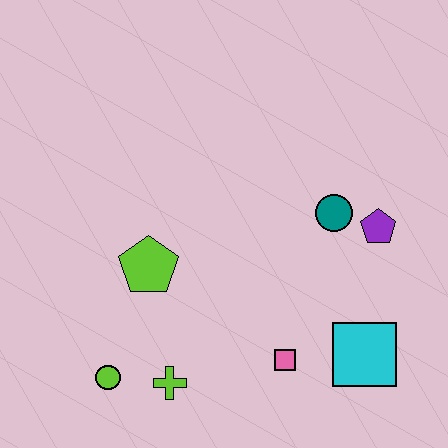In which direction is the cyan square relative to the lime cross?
The cyan square is to the right of the lime cross.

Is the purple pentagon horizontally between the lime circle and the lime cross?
No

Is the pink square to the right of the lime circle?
Yes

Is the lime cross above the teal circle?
No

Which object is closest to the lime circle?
The lime cross is closest to the lime circle.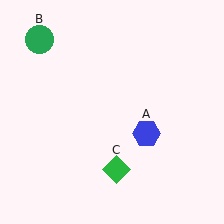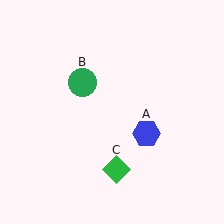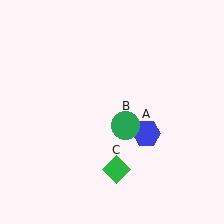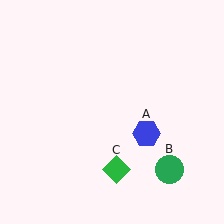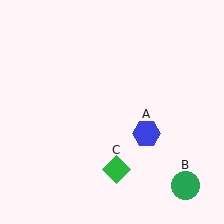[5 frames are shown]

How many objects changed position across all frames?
1 object changed position: green circle (object B).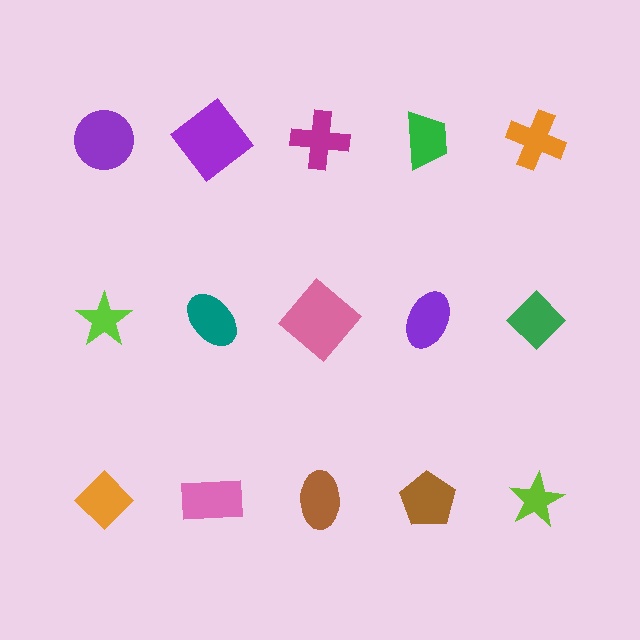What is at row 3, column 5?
A lime star.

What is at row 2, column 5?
A green diamond.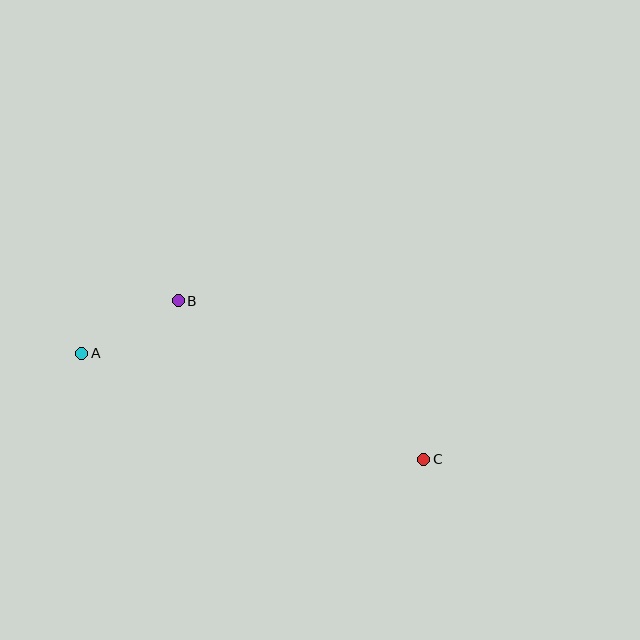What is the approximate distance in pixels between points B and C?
The distance between B and C is approximately 292 pixels.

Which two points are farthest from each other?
Points A and C are farthest from each other.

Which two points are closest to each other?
Points A and B are closest to each other.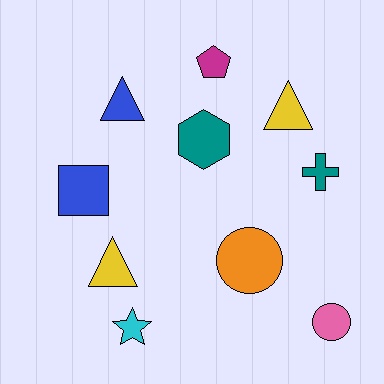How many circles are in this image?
There are 2 circles.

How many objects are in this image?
There are 10 objects.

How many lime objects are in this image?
There are no lime objects.